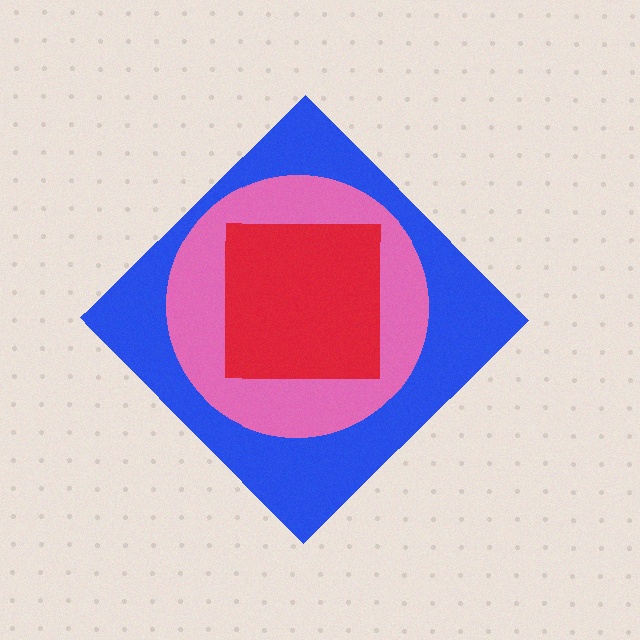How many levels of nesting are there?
3.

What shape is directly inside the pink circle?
The red square.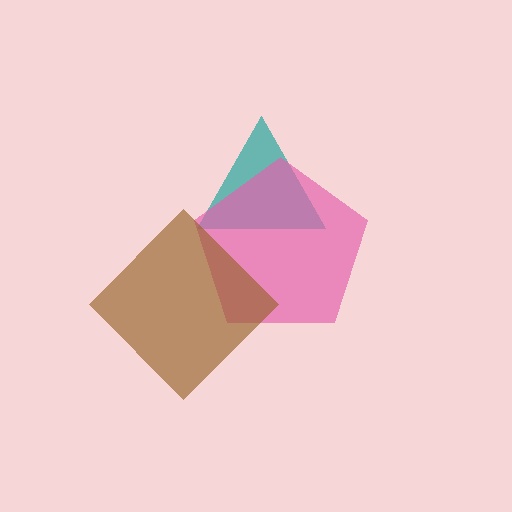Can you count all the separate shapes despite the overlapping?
Yes, there are 3 separate shapes.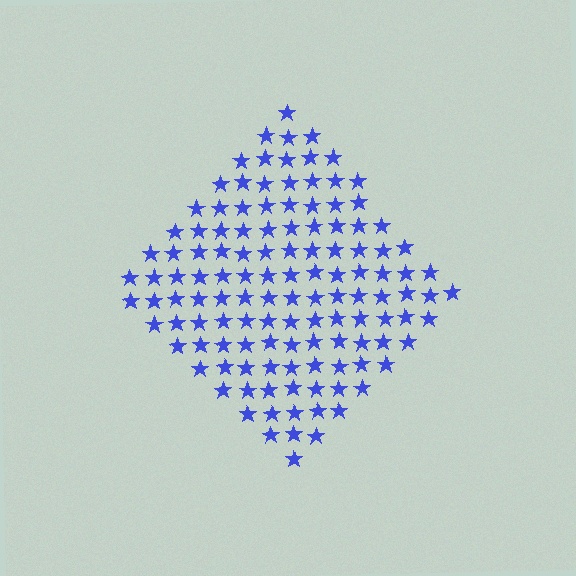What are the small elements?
The small elements are stars.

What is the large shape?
The large shape is a diamond.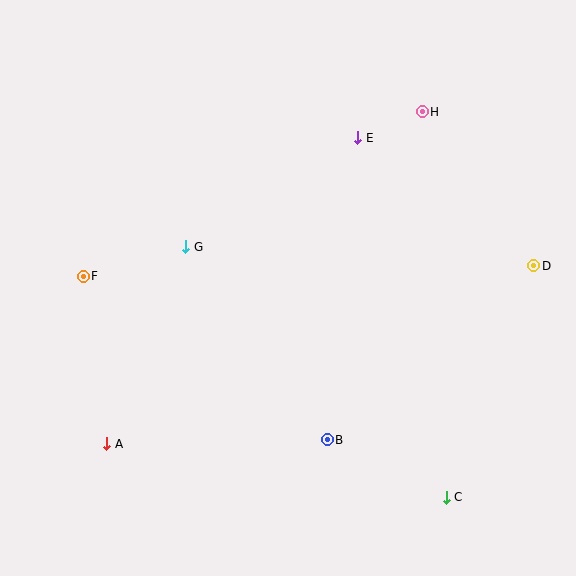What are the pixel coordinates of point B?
Point B is at (327, 440).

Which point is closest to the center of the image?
Point G at (186, 247) is closest to the center.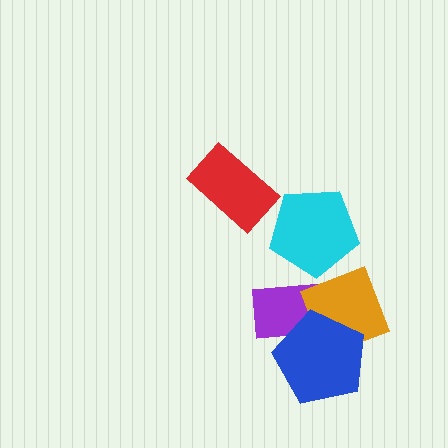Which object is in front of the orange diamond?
The blue pentagon is in front of the orange diamond.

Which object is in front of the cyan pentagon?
The orange diamond is in front of the cyan pentagon.